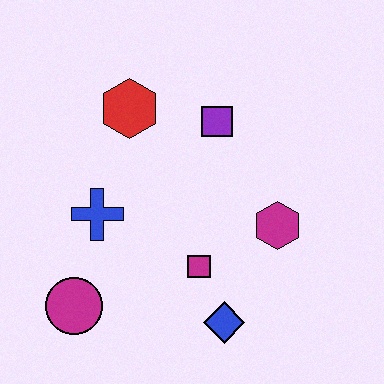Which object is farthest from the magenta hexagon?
The magenta circle is farthest from the magenta hexagon.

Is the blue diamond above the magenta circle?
No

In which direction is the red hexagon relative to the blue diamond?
The red hexagon is above the blue diamond.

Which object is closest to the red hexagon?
The purple square is closest to the red hexagon.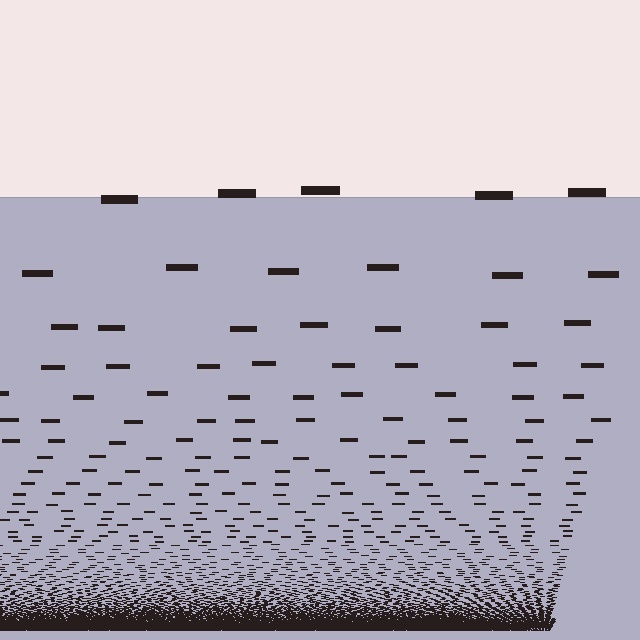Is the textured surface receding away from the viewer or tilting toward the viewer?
The surface appears to tilt toward the viewer. Texture elements get larger and sparser toward the top.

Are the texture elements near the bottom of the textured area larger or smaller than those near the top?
Smaller. The gradient is inverted — elements near the bottom are smaller and denser.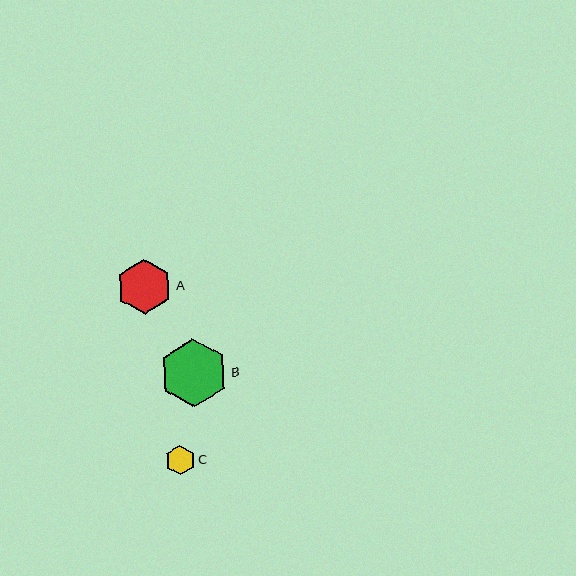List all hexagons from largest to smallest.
From largest to smallest: B, A, C.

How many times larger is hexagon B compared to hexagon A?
Hexagon B is approximately 1.2 times the size of hexagon A.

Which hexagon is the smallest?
Hexagon C is the smallest with a size of approximately 29 pixels.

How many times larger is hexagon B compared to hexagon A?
Hexagon B is approximately 1.2 times the size of hexagon A.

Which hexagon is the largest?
Hexagon B is the largest with a size of approximately 69 pixels.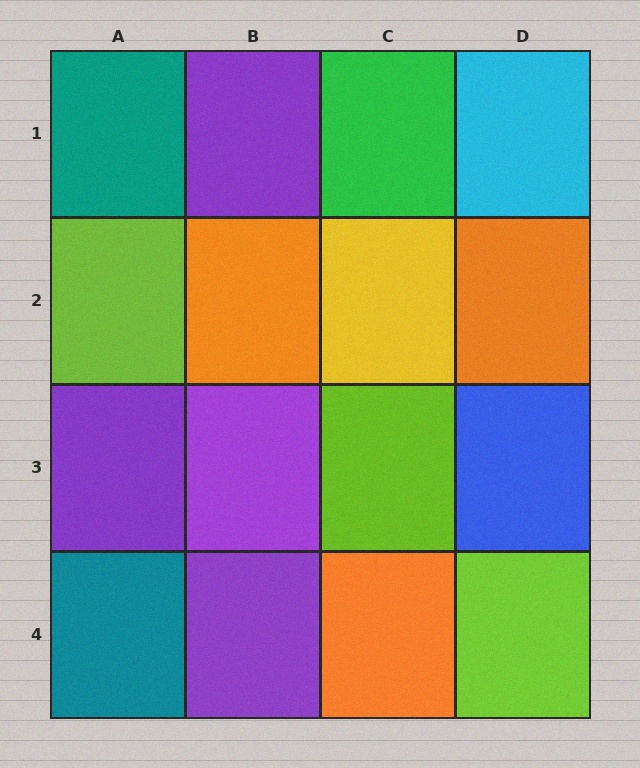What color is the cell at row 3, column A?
Purple.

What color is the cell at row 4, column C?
Orange.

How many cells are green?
1 cell is green.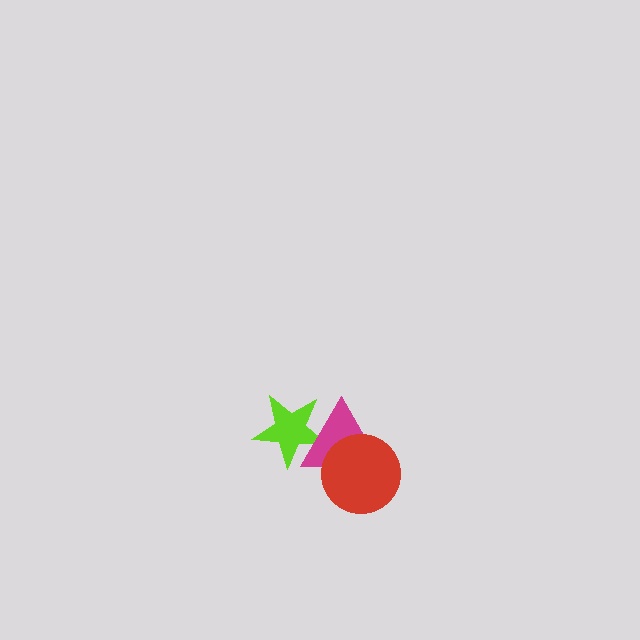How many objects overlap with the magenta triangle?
2 objects overlap with the magenta triangle.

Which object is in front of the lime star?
The magenta triangle is in front of the lime star.